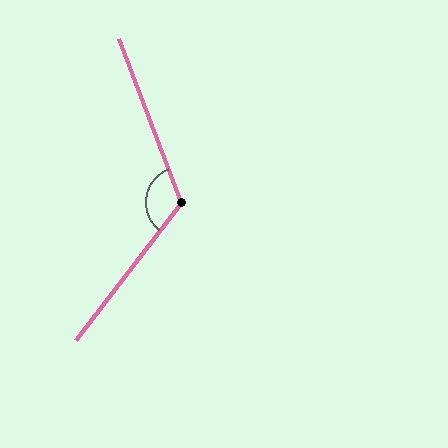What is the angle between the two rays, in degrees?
Approximately 122 degrees.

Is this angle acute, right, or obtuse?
It is obtuse.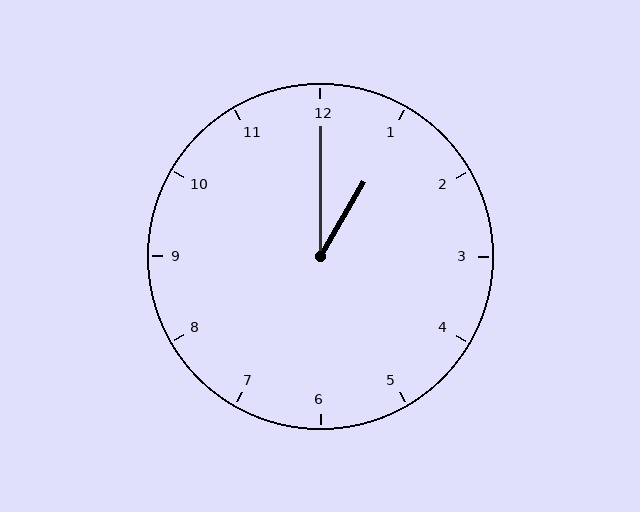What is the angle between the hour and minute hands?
Approximately 30 degrees.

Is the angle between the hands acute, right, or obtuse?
It is acute.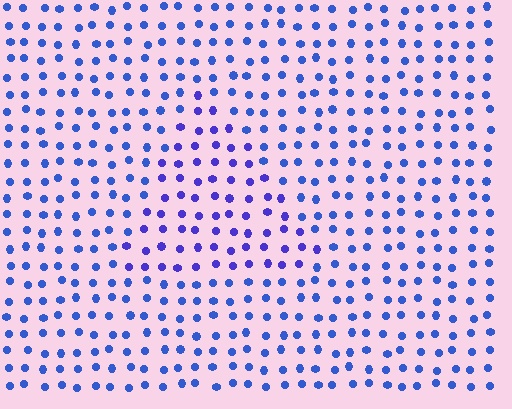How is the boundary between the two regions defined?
The boundary is defined purely by a slight shift in hue (about 25 degrees). Spacing, size, and orientation are identical on both sides.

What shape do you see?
I see a triangle.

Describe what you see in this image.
The image is filled with small blue elements in a uniform arrangement. A triangle-shaped region is visible where the elements are tinted to a slightly different hue, forming a subtle color boundary.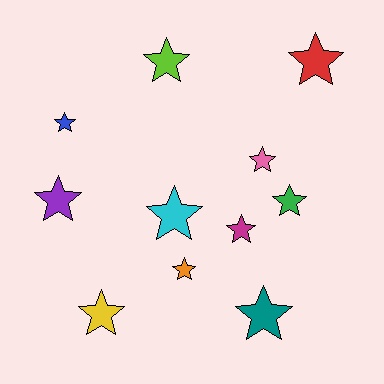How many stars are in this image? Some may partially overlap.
There are 11 stars.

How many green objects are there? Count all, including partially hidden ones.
There is 1 green object.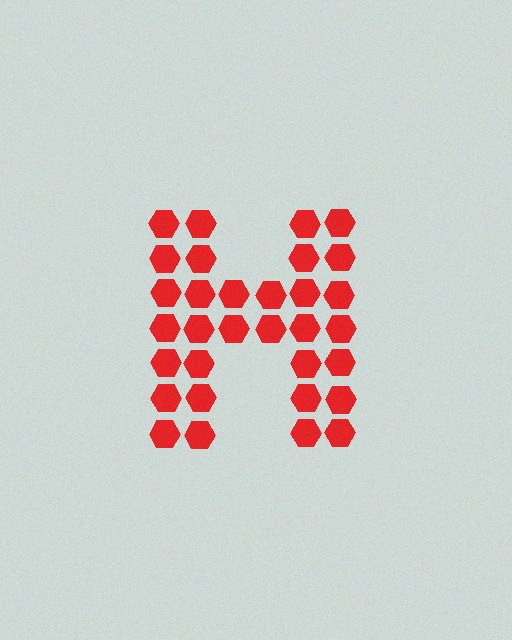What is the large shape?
The large shape is the letter H.